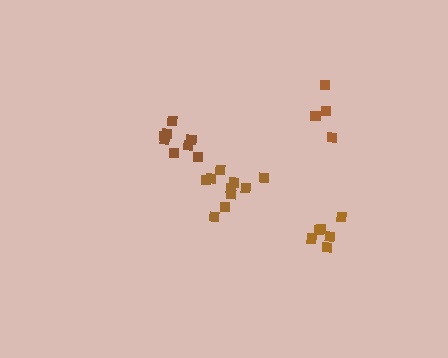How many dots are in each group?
Group 1: 8 dots, Group 2: 5 dots, Group 3: 6 dots, Group 4: 10 dots (29 total).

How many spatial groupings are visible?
There are 4 spatial groupings.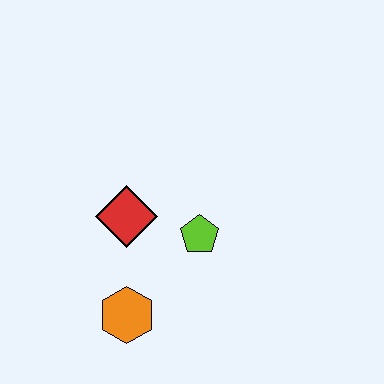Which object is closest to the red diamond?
The lime pentagon is closest to the red diamond.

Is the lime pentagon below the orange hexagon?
No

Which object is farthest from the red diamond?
The orange hexagon is farthest from the red diamond.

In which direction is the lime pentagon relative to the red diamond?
The lime pentagon is to the right of the red diamond.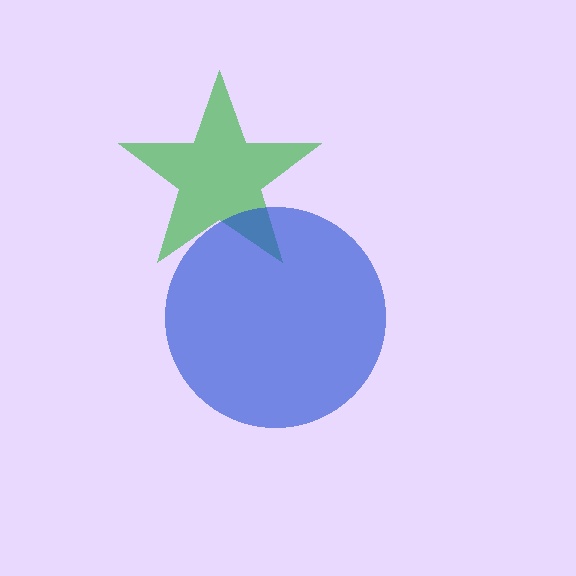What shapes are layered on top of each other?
The layered shapes are: a green star, a blue circle.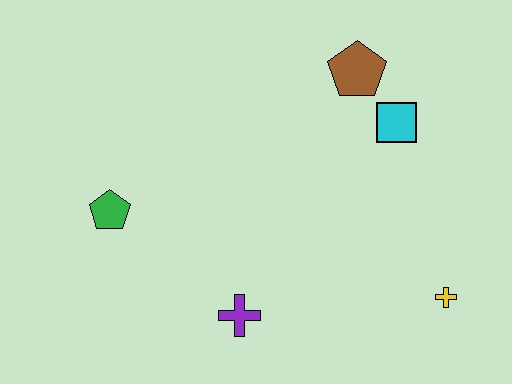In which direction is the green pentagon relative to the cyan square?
The green pentagon is to the left of the cyan square.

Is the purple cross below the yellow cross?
Yes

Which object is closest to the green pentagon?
The purple cross is closest to the green pentagon.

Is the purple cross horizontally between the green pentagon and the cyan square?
Yes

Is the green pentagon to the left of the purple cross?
Yes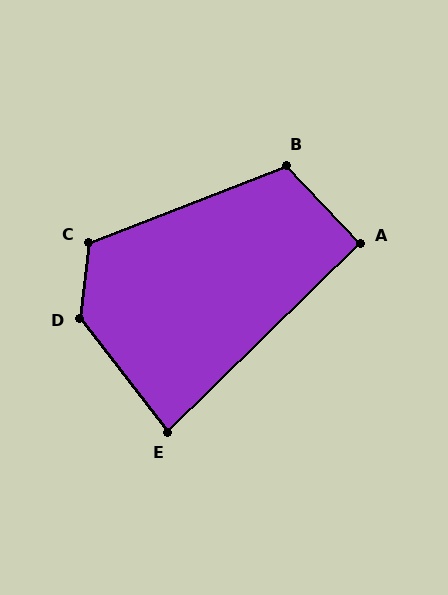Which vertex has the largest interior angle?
D, at approximately 135 degrees.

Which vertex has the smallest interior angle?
E, at approximately 83 degrees.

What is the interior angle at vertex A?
Approximately 91 degrees (approximately right).